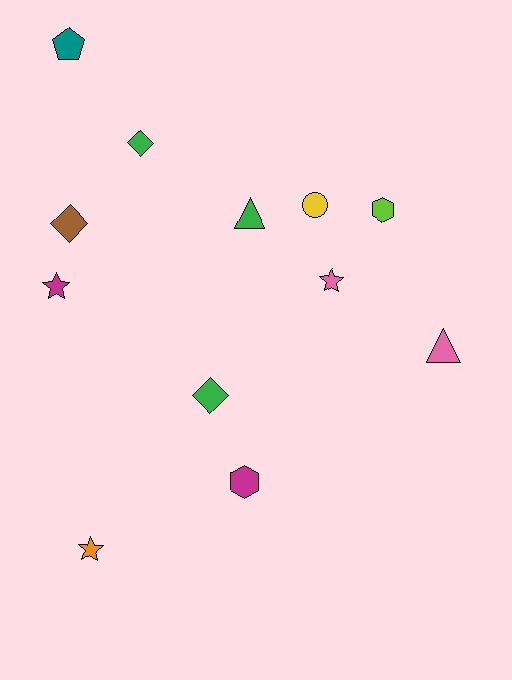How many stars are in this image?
There are 3 stars.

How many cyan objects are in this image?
There are no cyan objects.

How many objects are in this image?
There are 12 objects.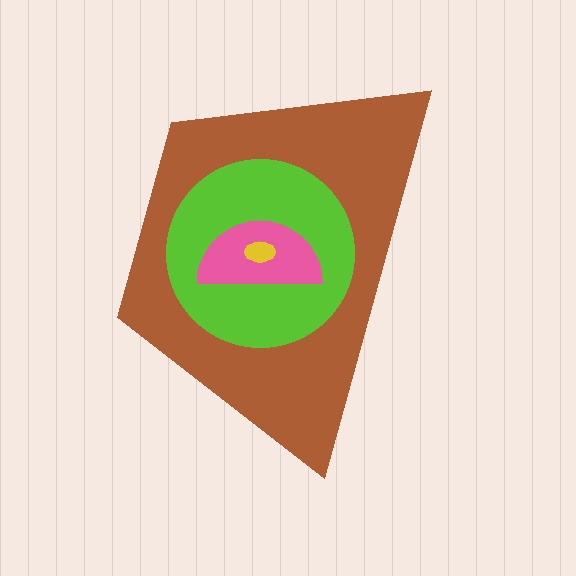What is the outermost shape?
The brown trapezoid.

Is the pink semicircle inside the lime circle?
Yes.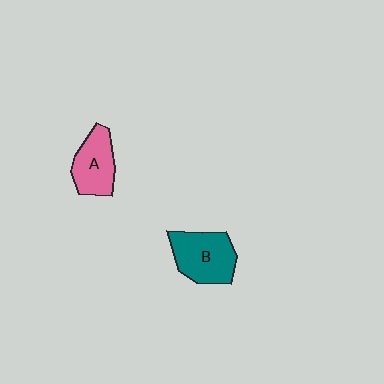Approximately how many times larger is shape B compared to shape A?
Approximately 1.2 times.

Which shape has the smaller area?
Shape A (pink).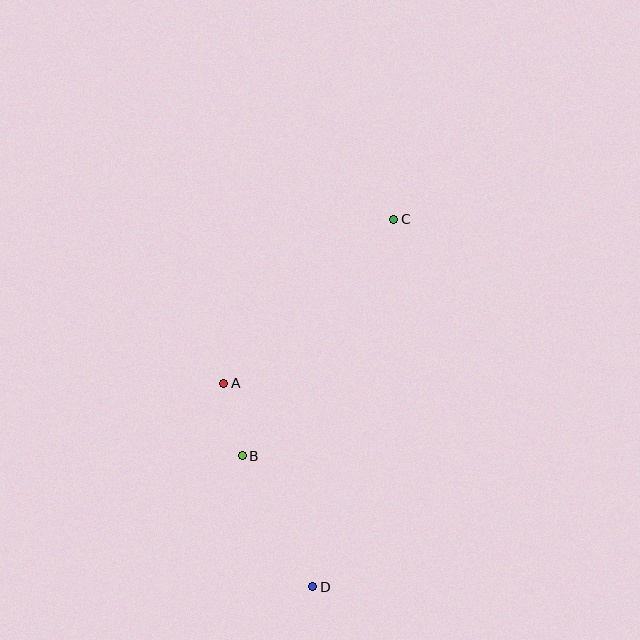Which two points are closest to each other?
Points A and B are closest to each other.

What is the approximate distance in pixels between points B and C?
The distance between B and C is approximately 281 pixels.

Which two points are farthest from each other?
Points C and D are farthest from each other.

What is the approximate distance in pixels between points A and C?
The distance between A and C is approximately 236 pixels.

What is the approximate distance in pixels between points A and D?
The distance between A and D is approximately 222 pixels.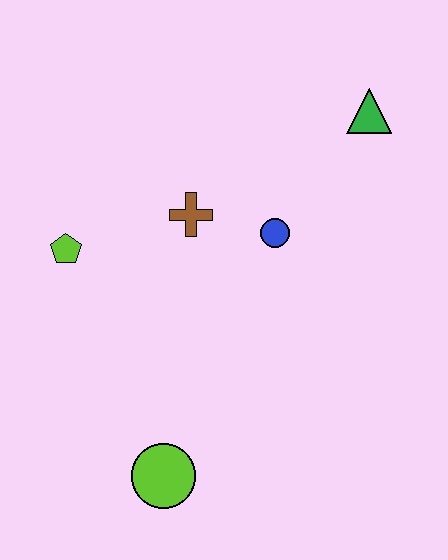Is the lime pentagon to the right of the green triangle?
No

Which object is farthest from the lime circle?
The green triangle is farthest from the lime circle.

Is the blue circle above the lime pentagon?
Yes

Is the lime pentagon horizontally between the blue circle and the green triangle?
No